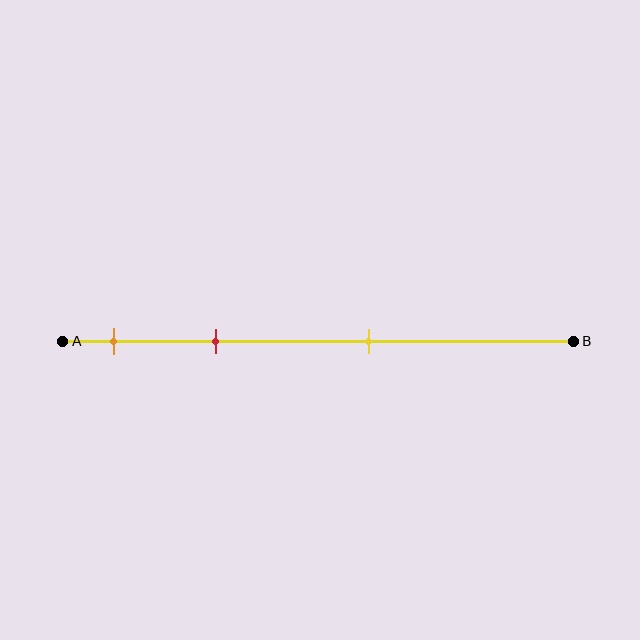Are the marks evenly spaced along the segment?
No, the marks are not evenly spaced.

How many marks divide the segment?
There are 3 marks dividing the segment.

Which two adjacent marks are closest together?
The orange and red marks are the closest adjacent pair.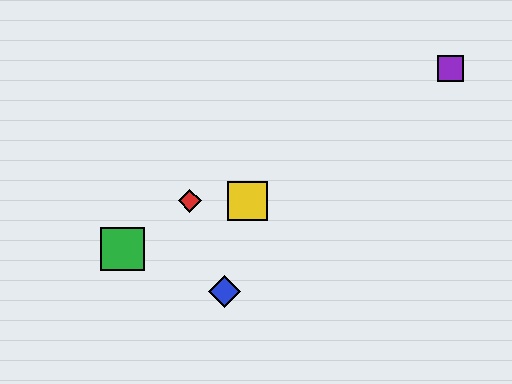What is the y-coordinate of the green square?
The green square is at y≈249.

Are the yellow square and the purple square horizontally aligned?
No, the yellow square is at y≈201 and the purple square is at y≈68.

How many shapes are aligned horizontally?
2 shapes (the red diamond, the yellow square) are aligned horizontally.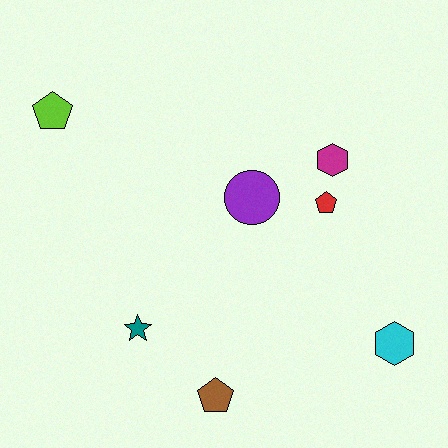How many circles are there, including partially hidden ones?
There is 1 circle.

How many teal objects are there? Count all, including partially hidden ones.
There is 1 teal object.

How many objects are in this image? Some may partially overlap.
There are 7 objects.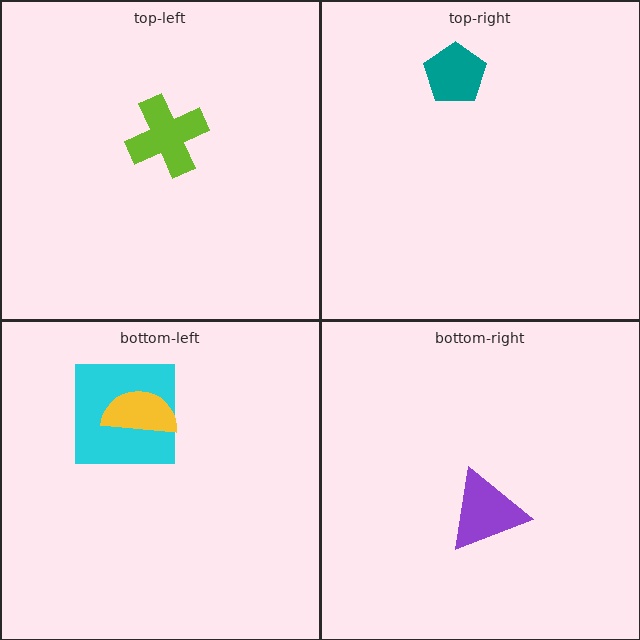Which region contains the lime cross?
The top-left region.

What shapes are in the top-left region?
The lime cross.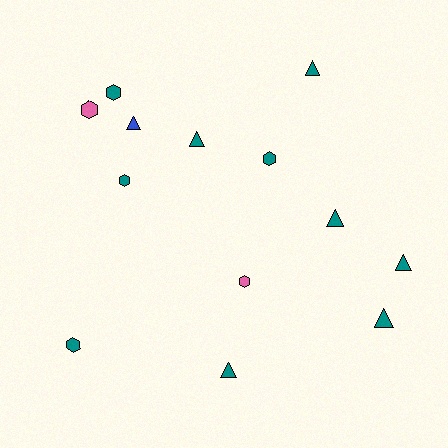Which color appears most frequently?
Teal, with 10 objects.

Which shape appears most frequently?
Triangle, with 7 objects.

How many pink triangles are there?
There are no pink triangles.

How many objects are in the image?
There are 13 objects.